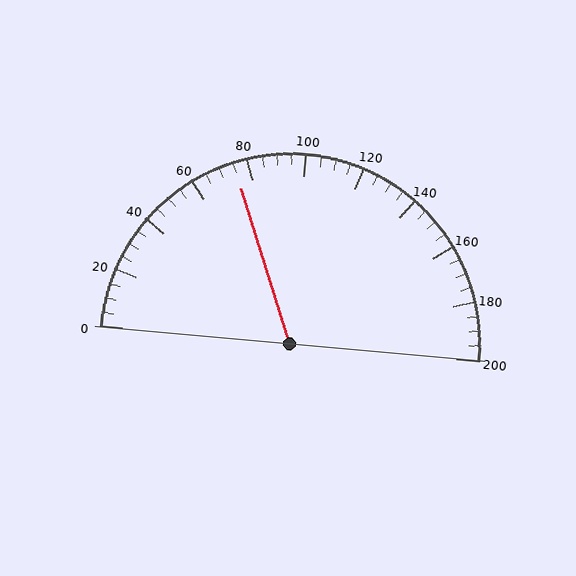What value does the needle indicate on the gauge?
The needle indicates approximately 75.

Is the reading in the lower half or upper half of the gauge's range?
The reading is in the lower half of the range (0 to 200).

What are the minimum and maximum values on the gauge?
The gauge ranges from 0 to 200.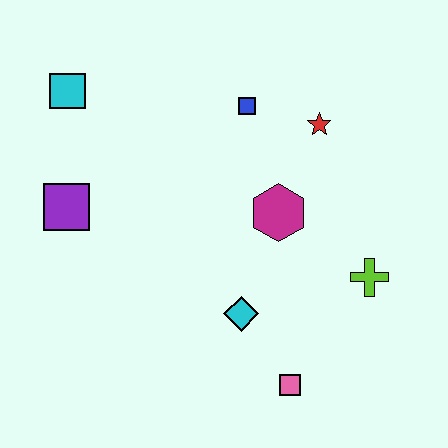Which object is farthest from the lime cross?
The cyan square is farthest from the lime cross.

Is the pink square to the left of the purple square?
No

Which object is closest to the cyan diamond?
The pink square is closest to the cyan diamond.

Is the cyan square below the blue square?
No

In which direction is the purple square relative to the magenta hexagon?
The purple square is to the left of the magenta hexagon.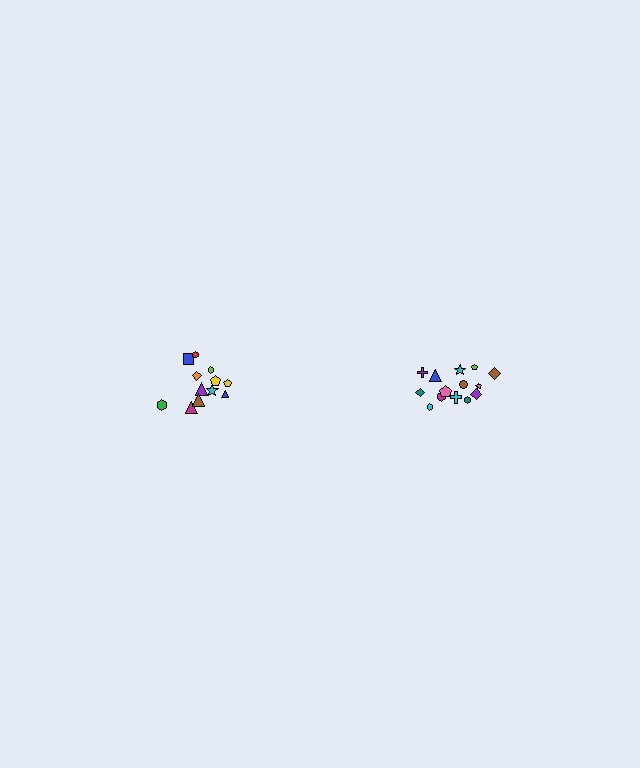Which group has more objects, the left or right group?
The right group.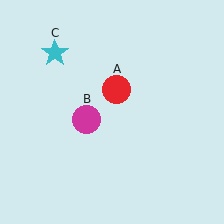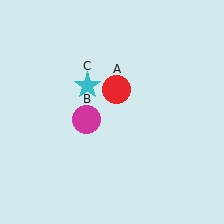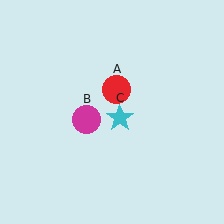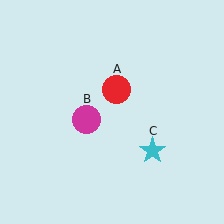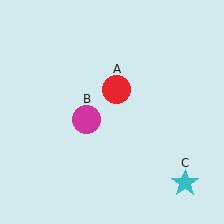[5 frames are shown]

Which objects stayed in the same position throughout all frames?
Red circle (object A) and magenta circle (object B) remained stationary.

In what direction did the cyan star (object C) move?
The cyan star (object C) moved down and to the right.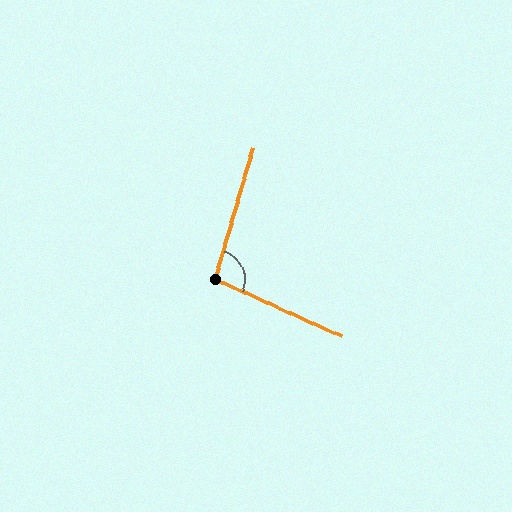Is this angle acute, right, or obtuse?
It is obtuse.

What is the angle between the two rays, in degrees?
Approximately 98 degrees.